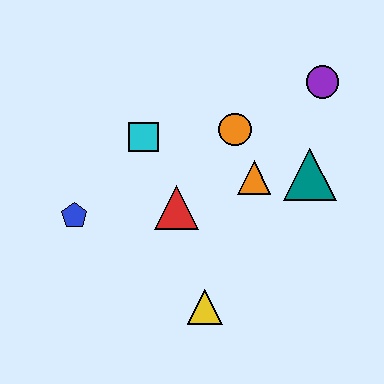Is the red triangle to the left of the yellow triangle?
Yes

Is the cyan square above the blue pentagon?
Yes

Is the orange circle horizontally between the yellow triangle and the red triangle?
No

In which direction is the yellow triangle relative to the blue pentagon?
The yellow triangle is to the right of the blue pentagon.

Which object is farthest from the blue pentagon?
The purple circle is farthest from the blue pentagon.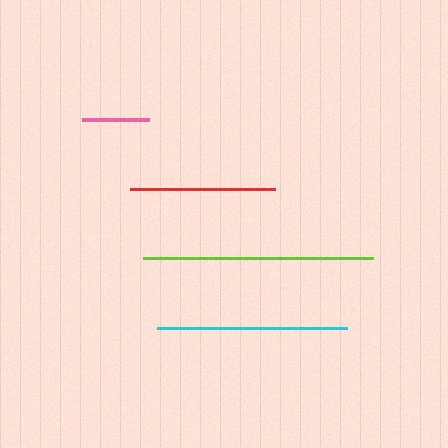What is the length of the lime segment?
The lime segment is approximately 230 pixels long.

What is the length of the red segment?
The red segment is approximately 144 pixels long.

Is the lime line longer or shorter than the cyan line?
The lime line is longer than the cyan line.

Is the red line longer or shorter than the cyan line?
The cyan line is longer than the red line.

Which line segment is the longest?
The lime line is the longest at approximately 230 pixels.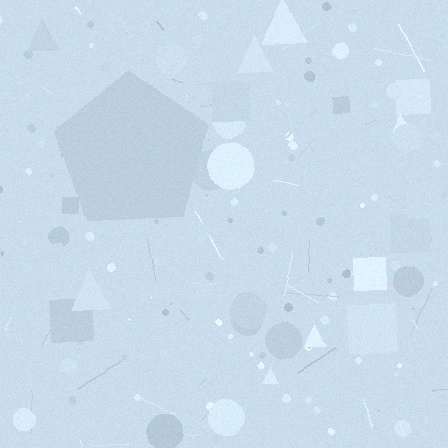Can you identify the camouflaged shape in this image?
The camouflaged shape is a pentagon.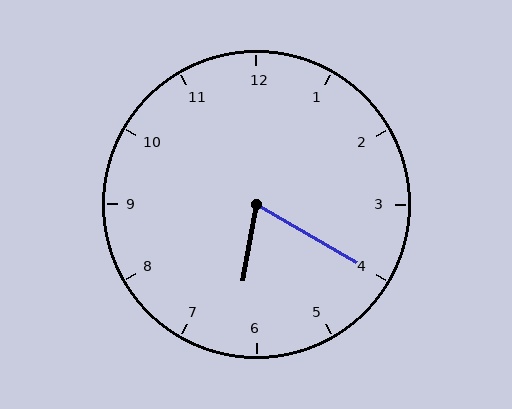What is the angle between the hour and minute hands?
Approximately 70 degrees.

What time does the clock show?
6:20.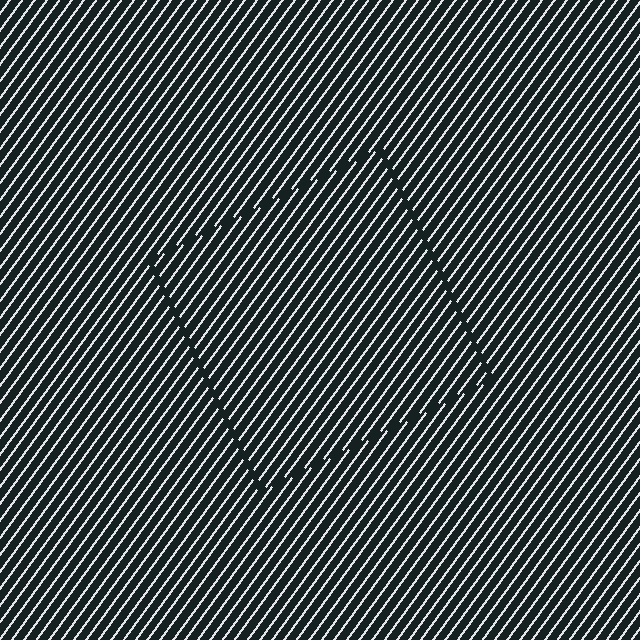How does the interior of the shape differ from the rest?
The interior of the shape contains the same grating, shifted by half a period — the contour is defined by the phase discontinuity where line-ends from the inner and outer gratings abut.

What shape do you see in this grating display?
An illusory square. The interior of the shape contains the same grating, shifted by half a period — the contour is defined by the phase discontinuity where line-ends from the inner and outer gratings abut.